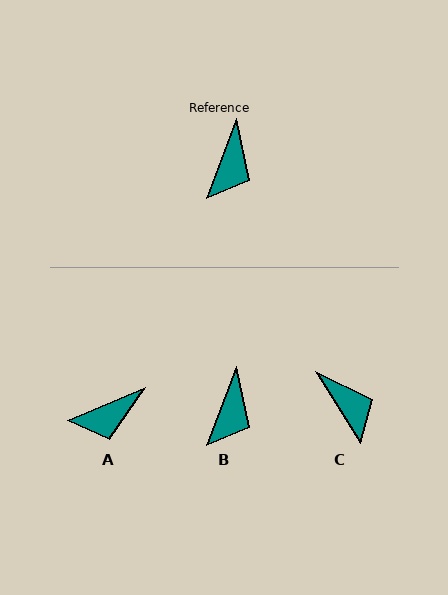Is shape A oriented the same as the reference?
No, it is off by about 47 degrees.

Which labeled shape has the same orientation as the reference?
B.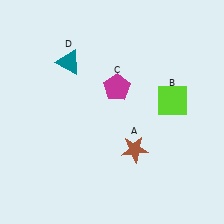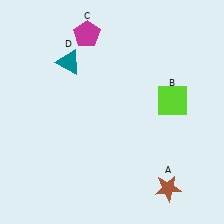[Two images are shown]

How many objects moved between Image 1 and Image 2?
2 objects moved between the two images.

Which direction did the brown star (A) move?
The brown star (A) moved down.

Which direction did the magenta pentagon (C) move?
The magenta pentagon (C) moved up.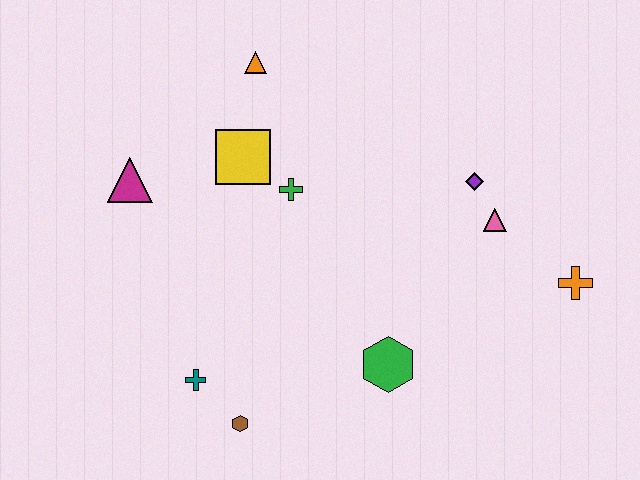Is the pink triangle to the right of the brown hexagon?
Yes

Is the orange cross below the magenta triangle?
Yes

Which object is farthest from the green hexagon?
The orange triangle is farthest from the green hexagon.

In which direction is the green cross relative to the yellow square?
The green cross is to the right of the yellow square.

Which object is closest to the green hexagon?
The brown hexagon is closest to the green hexagon.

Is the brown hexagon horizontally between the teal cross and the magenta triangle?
No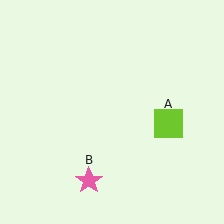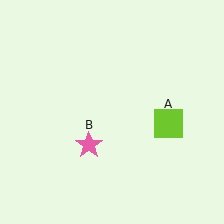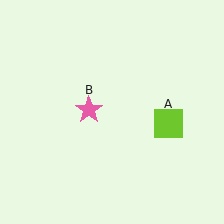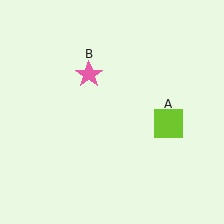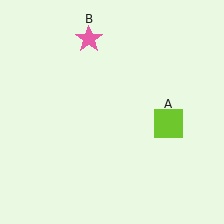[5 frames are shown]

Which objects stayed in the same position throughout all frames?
Lime square (object A) remained stationary.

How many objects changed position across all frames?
1 object changed position: pink star (object B).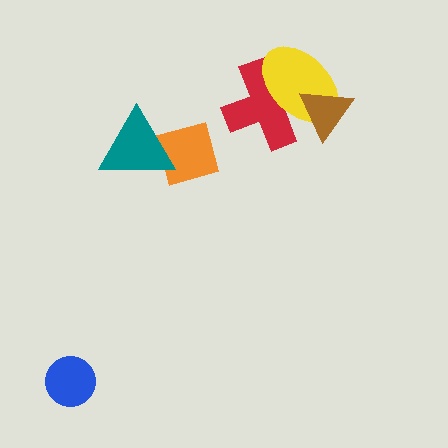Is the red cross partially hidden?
Yes, it is partially covered by another shape.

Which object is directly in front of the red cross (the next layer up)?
The yellow ellipse is directly in front of the red cross.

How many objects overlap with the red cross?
2 objects overlap with the red cross.